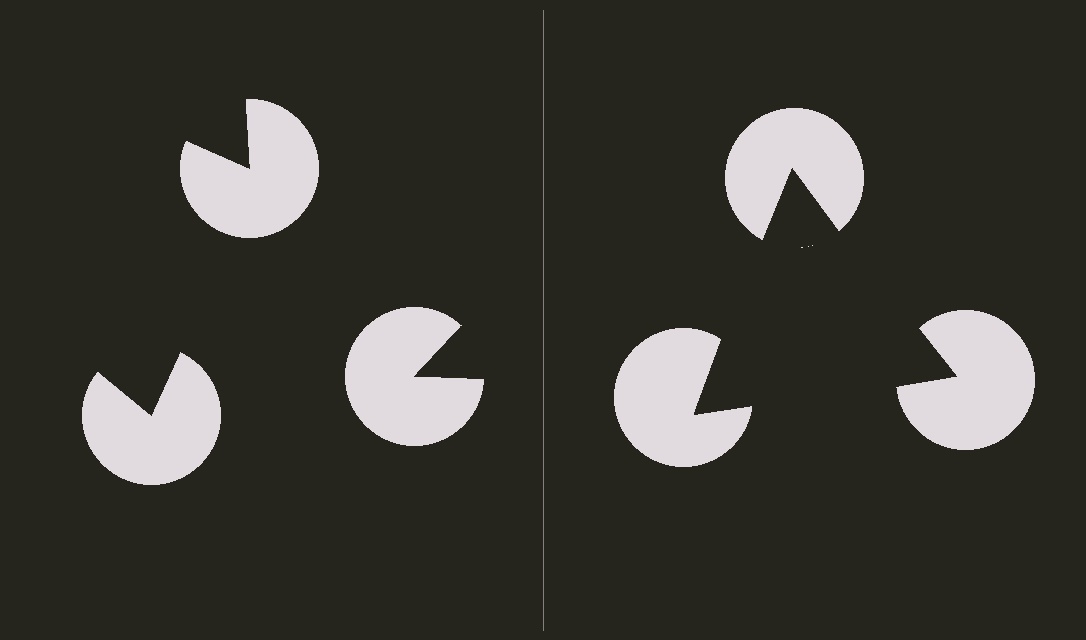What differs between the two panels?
The pac-man discs are positioned identically on both sides; only the wedge orientations differ. On the right they align to a triangle; on the left they are misaligned.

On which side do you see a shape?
An illusory triangle appears on the right side. On the left side the wedge cuts are rotated, so no coherent shape forms.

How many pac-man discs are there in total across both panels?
6 — 3 on each side.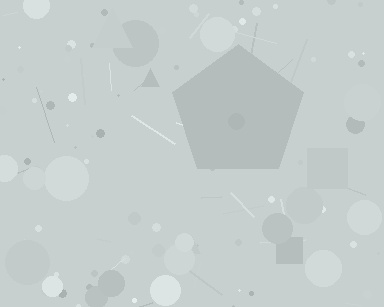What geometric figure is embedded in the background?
A pentagon is embedded in the background.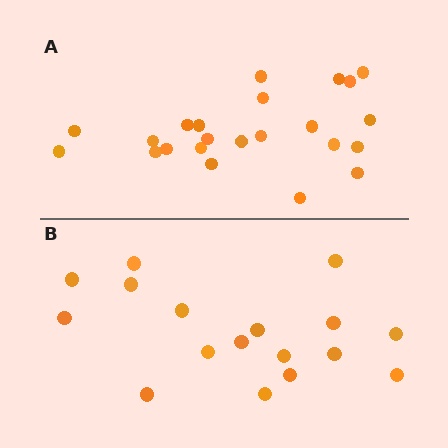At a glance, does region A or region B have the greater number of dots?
Region A (the top region) has more dots.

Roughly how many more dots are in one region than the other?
Region A has about 6 more dots than region B.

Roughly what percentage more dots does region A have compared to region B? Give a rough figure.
About 35% more.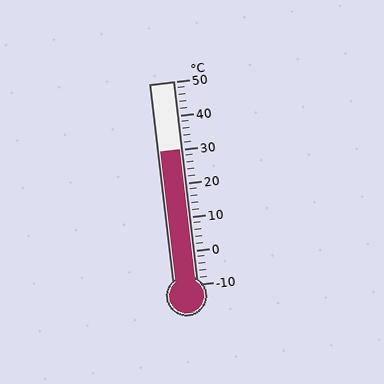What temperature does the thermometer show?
The thermometer shows approximately 30°C.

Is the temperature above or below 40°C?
The temperature is below 40°C.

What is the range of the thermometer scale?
The thermometer scale ranges from -10°C to 50°C.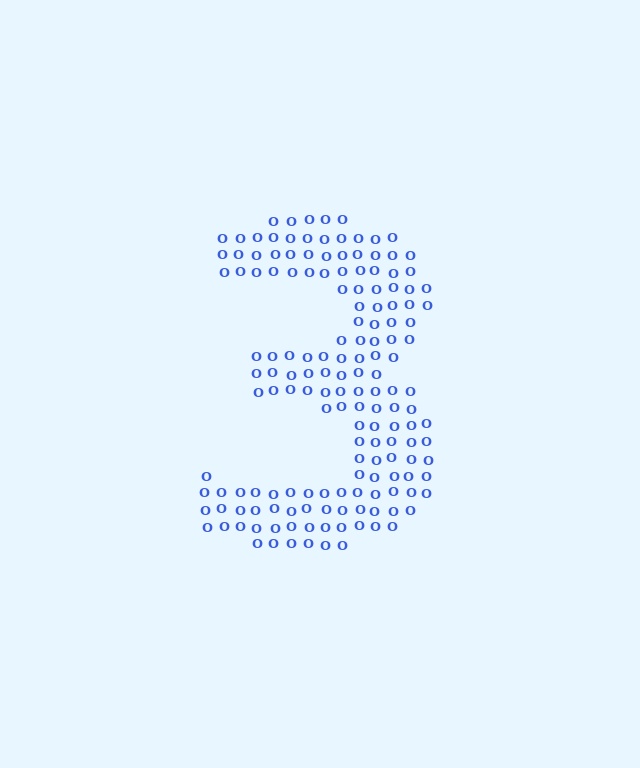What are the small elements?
The small elements are letter O's.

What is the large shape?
The large shape is the digit 3.